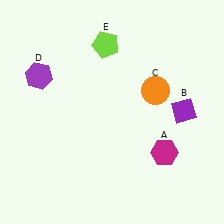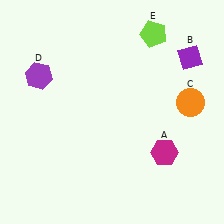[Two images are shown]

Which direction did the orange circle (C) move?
The orange circle (C) moved right.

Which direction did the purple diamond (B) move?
The purple diamond (B) moved up.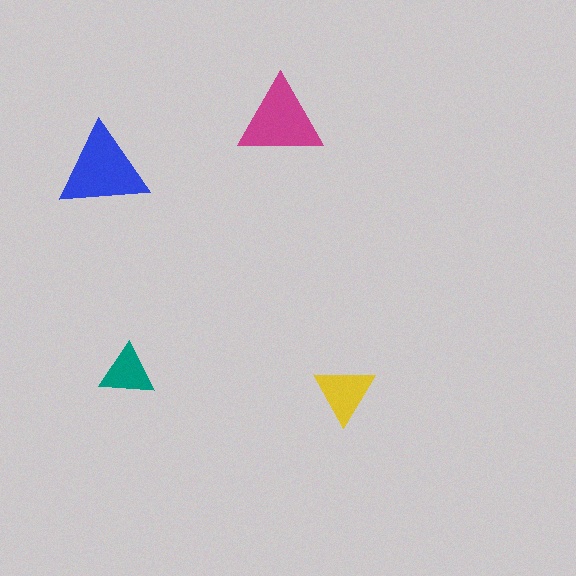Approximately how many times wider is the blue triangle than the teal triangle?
About 1.5 times wider.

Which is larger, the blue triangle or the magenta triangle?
The blue one.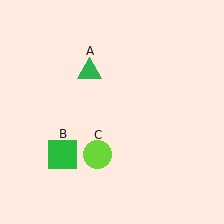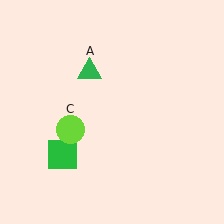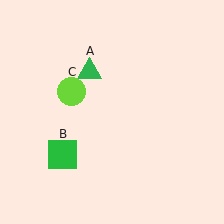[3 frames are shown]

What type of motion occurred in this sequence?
The lime circle (object C) rotated clockwise around the center of the scene.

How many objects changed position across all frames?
1 object changed position: lime circle (object C).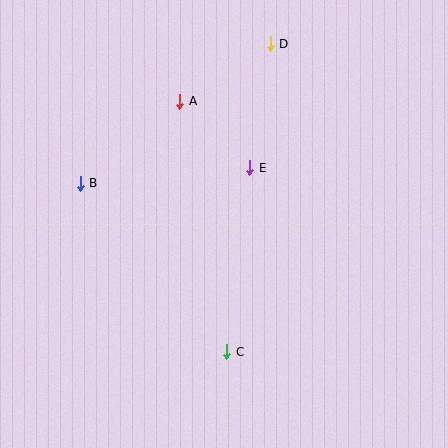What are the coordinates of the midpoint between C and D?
The midpoint between C and D is at (249, 198).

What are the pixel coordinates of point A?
Point A is at (180, 101).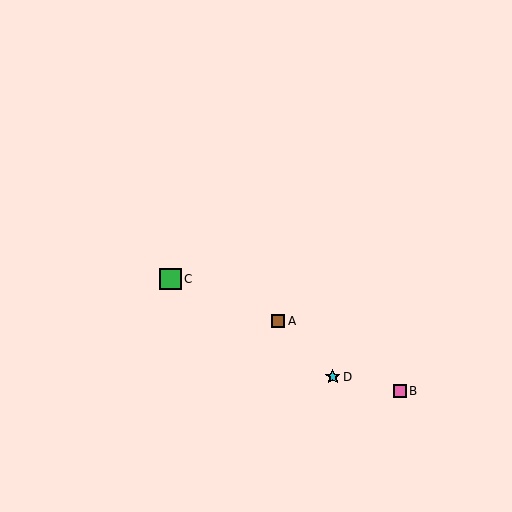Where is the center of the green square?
The center of the green square is at (170, 279).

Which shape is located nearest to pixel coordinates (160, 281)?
The green square (labeled C) at (170, 279) is nearest to that location.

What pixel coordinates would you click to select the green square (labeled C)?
Click at (170, 279) to select the green square C.